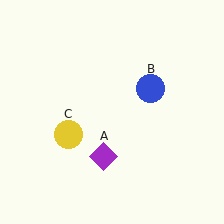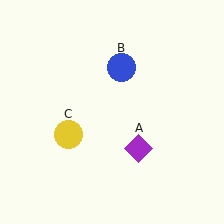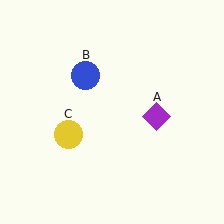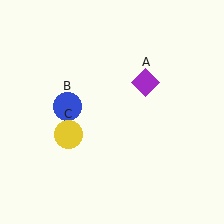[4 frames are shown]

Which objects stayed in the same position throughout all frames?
Yellow circle (object C) remained stationary.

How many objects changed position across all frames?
2 objects changed position: purple diamond (object A), blue circle (object B).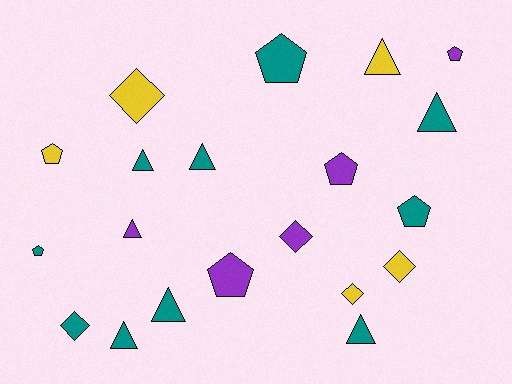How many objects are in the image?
There are 20 objects.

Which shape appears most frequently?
Triangle, with 8 objects.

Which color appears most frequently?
Teal, with 10 objects.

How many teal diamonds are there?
There is 1 teal diamond.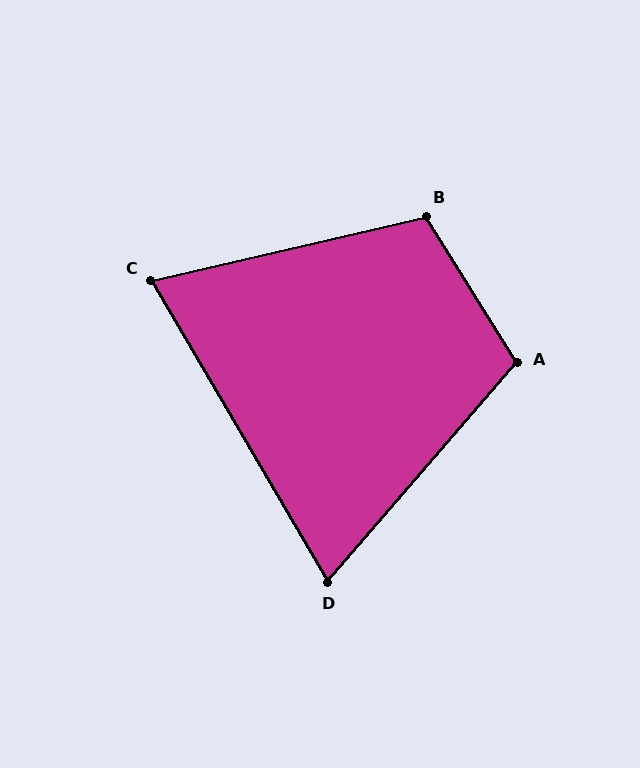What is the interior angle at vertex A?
Approximately 107 degrees (obtuse).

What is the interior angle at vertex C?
Approximately 73 degrees (acute).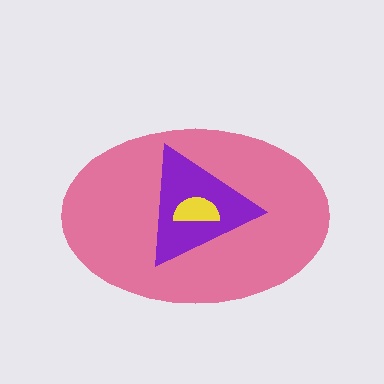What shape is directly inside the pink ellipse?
The purple triangle.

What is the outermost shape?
The pink ellipse.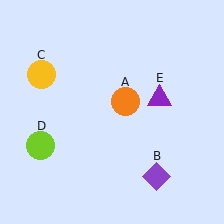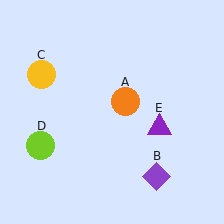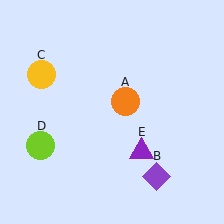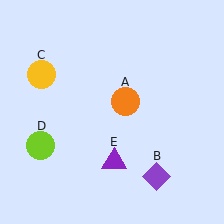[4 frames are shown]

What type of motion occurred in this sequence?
The purple triangle (object E) rotated clockwise around the center of the scene.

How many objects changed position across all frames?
1 object changed position: purple triangle (object E).